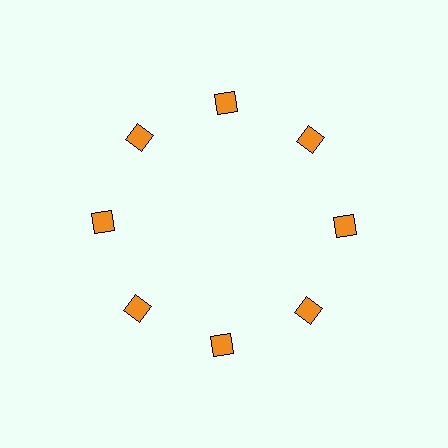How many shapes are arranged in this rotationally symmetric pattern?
There are 8 shapes, arranged in 8 groups of 1.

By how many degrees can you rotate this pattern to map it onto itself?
The pattern maps onto itself every 45 degrees of rotation.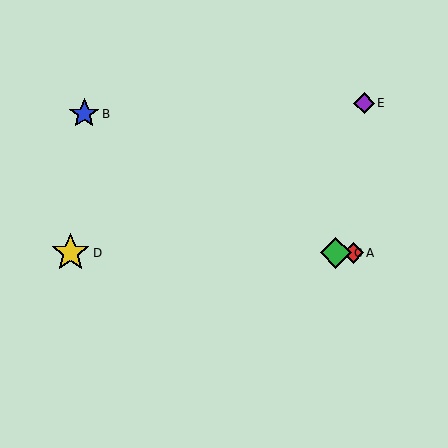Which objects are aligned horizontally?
Objects A, C, D are aligned horizontally.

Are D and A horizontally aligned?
Yes, both are at y≈253.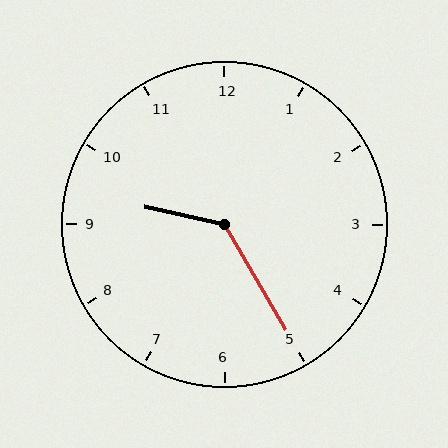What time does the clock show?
9:25.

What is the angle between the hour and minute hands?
Approximately 132 degrees.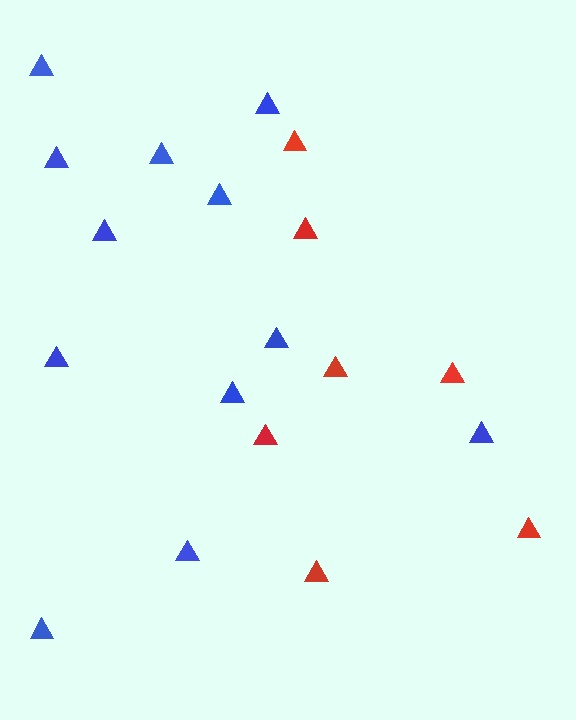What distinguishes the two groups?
There are 2 groups: one group of blue triangles (12) and one group of red triangles (7).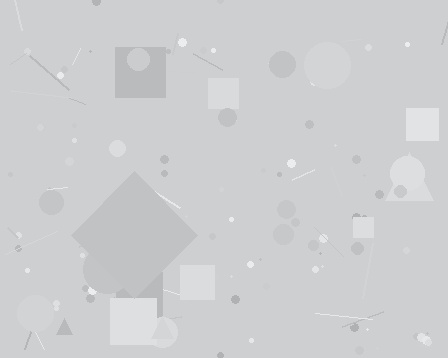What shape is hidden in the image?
A diamond is hidden in the image.